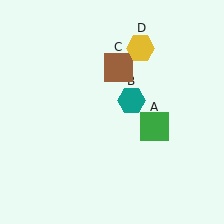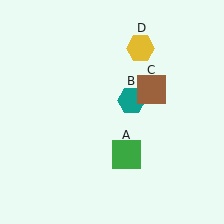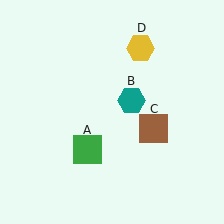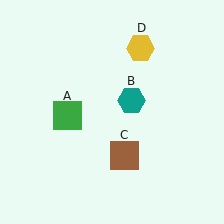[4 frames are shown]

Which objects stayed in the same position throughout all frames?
Teal hexagon (object B) and yellow hexagon (object D) remained stationary.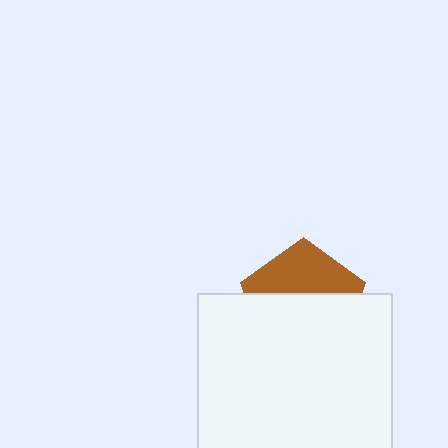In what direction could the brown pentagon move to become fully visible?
The brown pentagon could move up. That would shift it out from behind the white square entirely.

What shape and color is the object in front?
The object in front is a white square.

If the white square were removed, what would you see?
You would see the complete brown pentagon.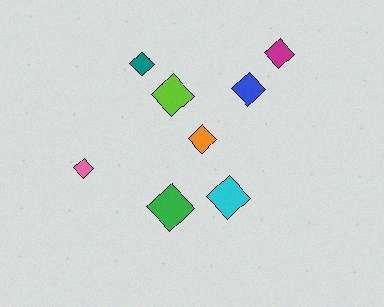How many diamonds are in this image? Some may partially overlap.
There are 8 diamonds.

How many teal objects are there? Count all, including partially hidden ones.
There is 1 teal object.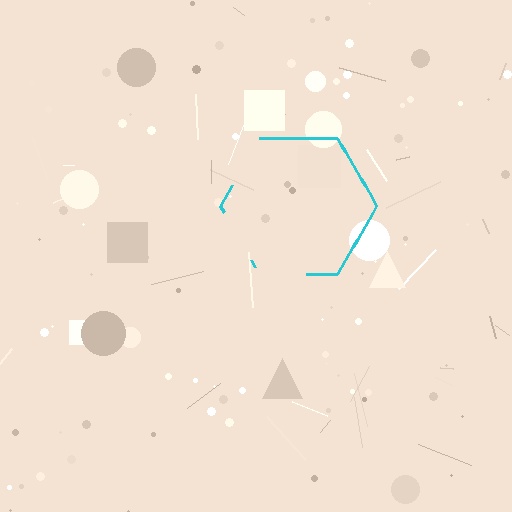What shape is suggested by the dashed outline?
The dashed outline suggests a hexagon.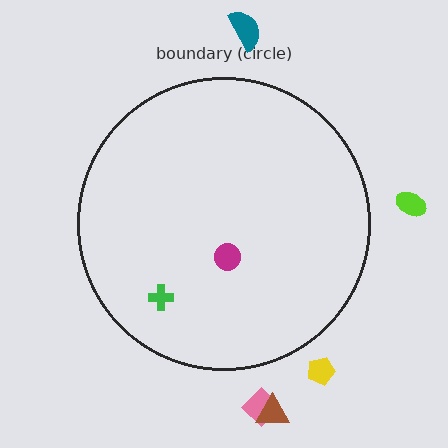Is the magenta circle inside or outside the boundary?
Inside.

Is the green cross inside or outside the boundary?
Inside.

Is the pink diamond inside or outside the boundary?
Outside.